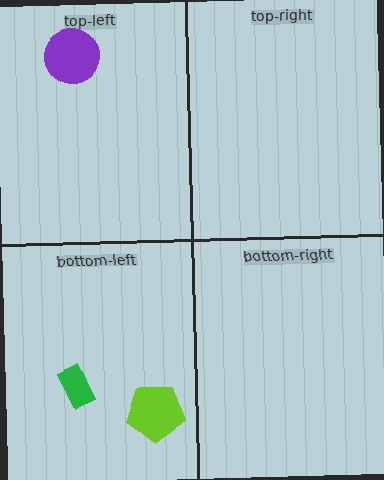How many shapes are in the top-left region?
1.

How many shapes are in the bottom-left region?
2.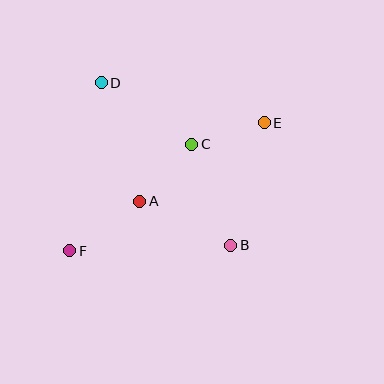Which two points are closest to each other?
Points C and E are closest to each other.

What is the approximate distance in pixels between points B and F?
The distance between B and F is approximately 161 pixels.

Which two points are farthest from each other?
Points E and F are farthest from each other.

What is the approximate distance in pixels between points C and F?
The distance between C and F is approximately 162 pixels.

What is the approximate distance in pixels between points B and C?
The distance between B and C is approximately 108 pixels.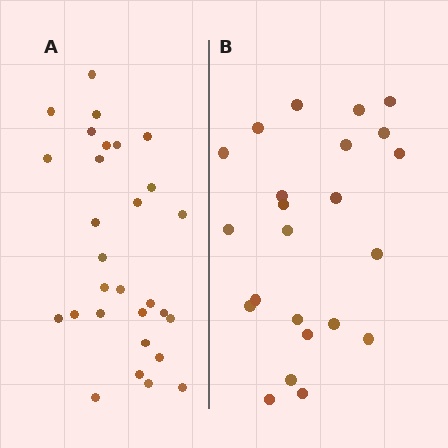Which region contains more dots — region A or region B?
Region A (the left region) has more dots.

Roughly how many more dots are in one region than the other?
Region A has about 6 more dots than region B.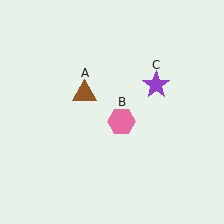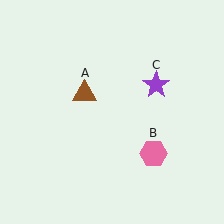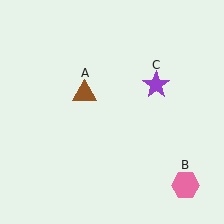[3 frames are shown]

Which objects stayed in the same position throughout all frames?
Brown triangle (object A) and purple star (object C) remained stationary.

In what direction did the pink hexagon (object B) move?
The pink hexagon (object B) moved down and to the right.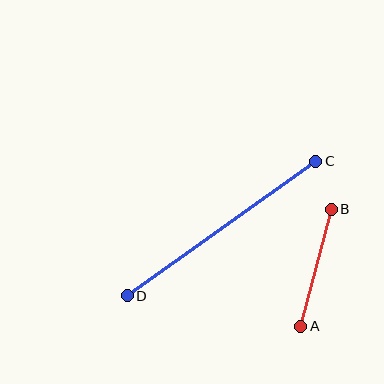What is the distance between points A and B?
The distance is approximately 121 pixels.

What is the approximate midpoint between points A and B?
The midpoint is at approximately (316, 268) pixels.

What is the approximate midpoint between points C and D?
The midpoint is at approximately (222, 229) pixels.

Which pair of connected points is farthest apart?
Points C and D are farthest apart.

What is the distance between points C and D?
The distance is approximately 232 pixels.